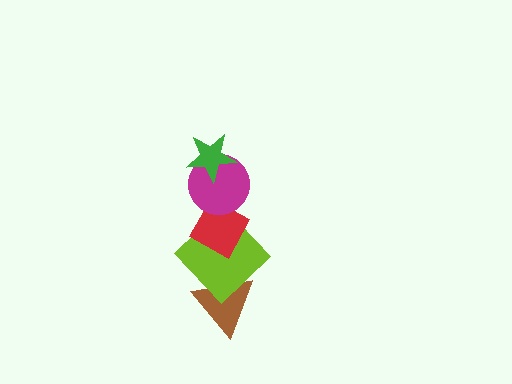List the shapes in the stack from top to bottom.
From top to bottom: the green star, the magenta circle, the red diamond, the lime diamond, the brown triangle.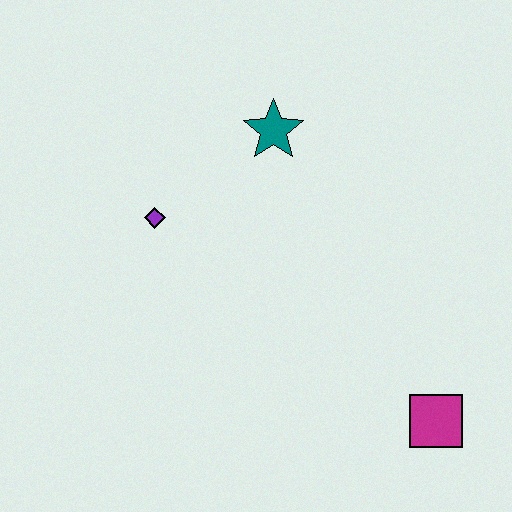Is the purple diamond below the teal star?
Yes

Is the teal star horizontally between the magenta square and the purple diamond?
Yes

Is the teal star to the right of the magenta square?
No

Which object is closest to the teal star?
The purple diamond is closest to the teal star.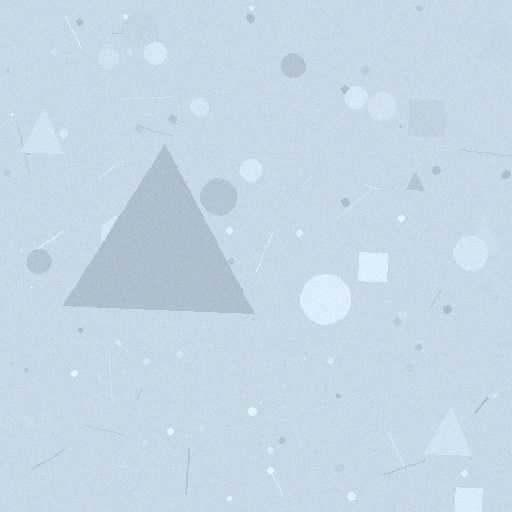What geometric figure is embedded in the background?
A triangle is embedded in the background.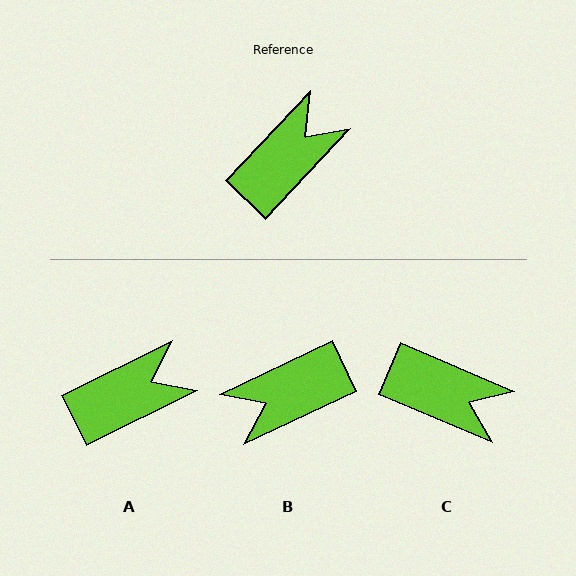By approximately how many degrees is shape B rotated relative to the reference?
Approximately 159 degrees counter-clockwise.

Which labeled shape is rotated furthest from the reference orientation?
B, about 159 degrees away.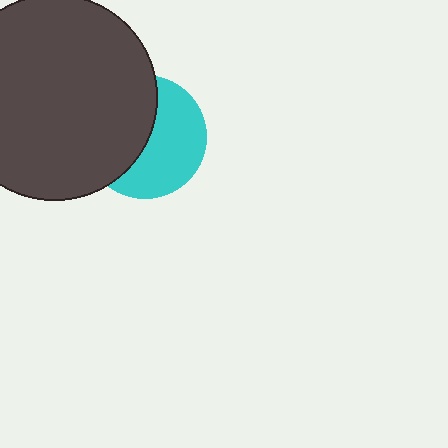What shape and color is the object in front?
The object in front is a dark gray circle.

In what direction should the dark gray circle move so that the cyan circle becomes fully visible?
The dark gray circle should move left. That is the shortest direction to clear the overlap and leave the cyan circle fully visible.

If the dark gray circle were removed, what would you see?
You would see the complete cyan circle.